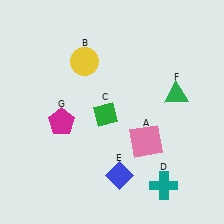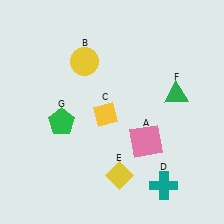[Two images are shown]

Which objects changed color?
C changed from green to yellow. E changed from blue to yellow. G changed from magenta to green.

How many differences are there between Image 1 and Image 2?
There are 3 differences between the two images.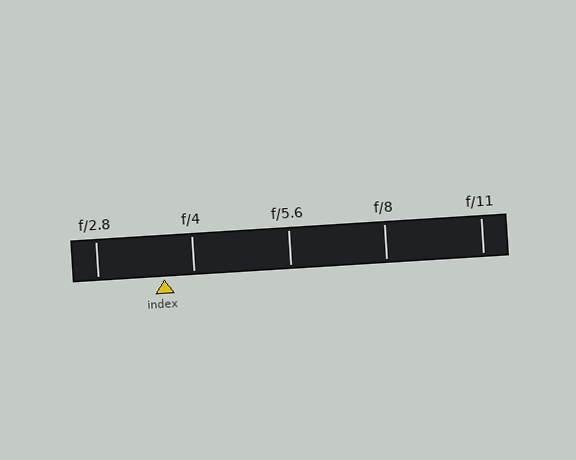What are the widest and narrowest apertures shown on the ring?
The widest aperture shown is f/2.8 and the narrowest is f/11.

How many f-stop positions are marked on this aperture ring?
There are 5 f-stop positions marked.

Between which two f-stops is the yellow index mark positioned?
The index mark is between f/2.8 and f/4.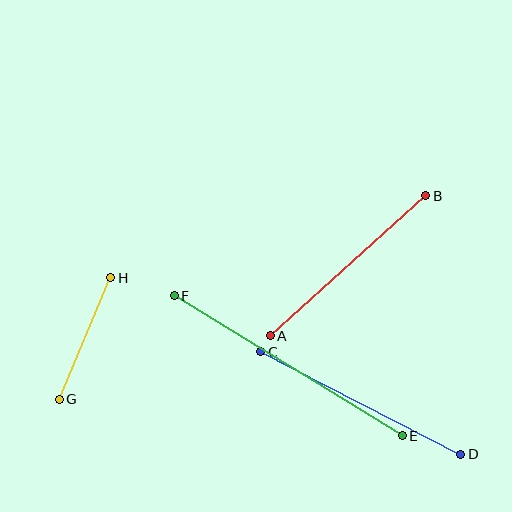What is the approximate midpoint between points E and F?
The midpoint is at approximately (288, 366) pixels.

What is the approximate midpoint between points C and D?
The midpoint is at approximately (361, 403) pixels.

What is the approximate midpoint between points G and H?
The midpoint is at approximately (85, 338) pixels.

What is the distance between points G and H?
The distance is approximately 132 pixels.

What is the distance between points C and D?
The distance is approximately 225 pixels.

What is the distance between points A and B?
The distance is approximately 209 pixels.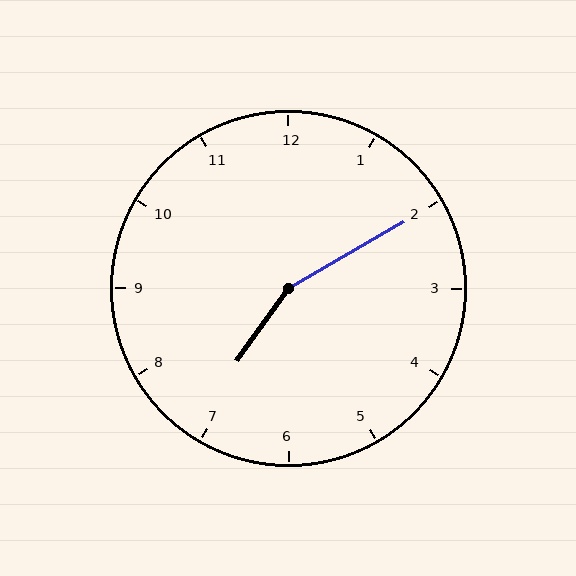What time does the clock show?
7:10.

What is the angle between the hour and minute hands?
Approximately 155 degrees.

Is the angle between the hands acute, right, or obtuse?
It is obtuse.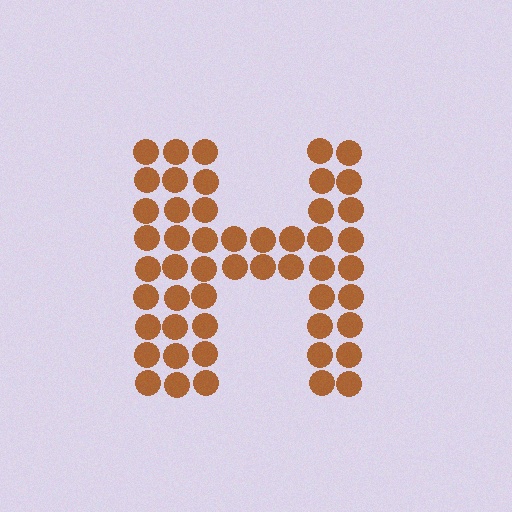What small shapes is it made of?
It is made of small circles.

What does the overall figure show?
The overall figure shows the letter H.